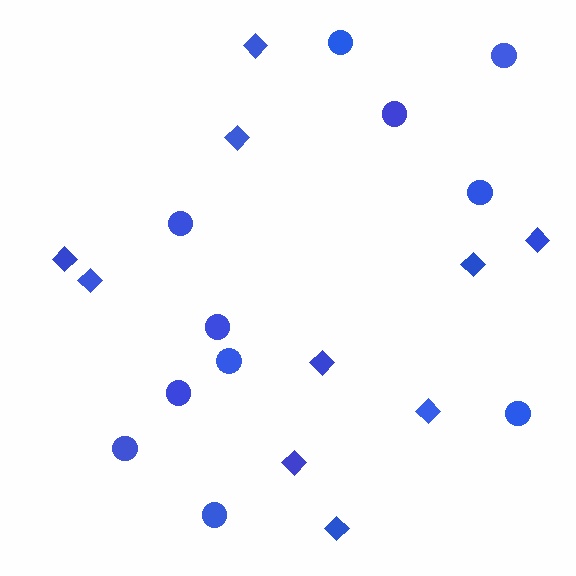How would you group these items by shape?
There are 2 groups: one group of circles (11) and one group of diamonds (10).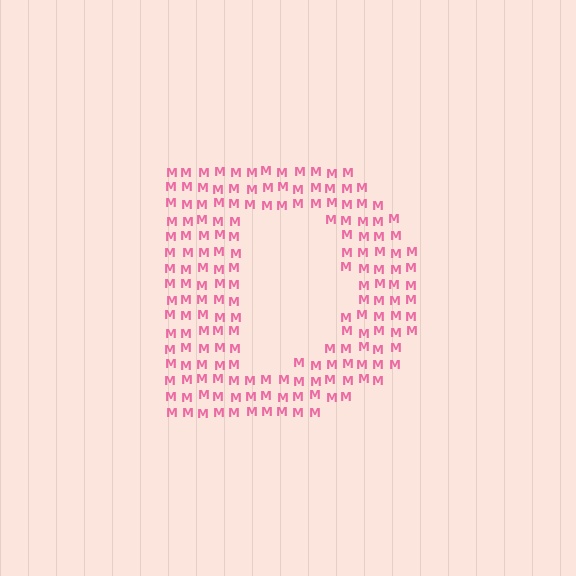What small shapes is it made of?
It is made of small letter M's.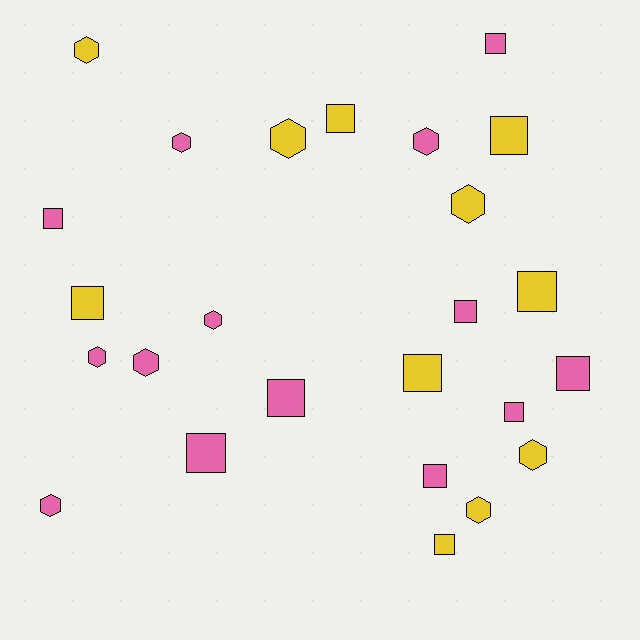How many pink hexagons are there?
There are 6 pink hexagons.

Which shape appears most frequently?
Square, with 14 objects.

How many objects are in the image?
There are 25 objects.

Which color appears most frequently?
Pink, with 14 objects.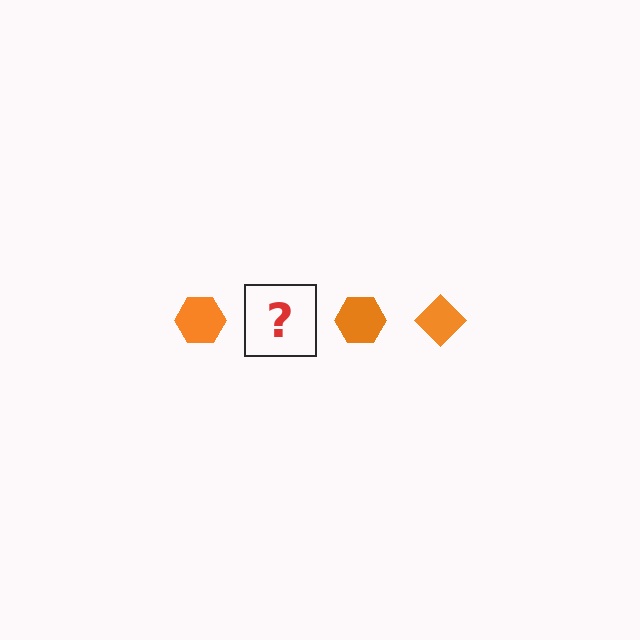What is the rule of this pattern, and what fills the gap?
The rule is that the pattern cycles through hexagon, diamond shapes in orange. The gap should be filled with an orange diamond.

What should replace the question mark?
The question mark should be replaced with an orange diamond.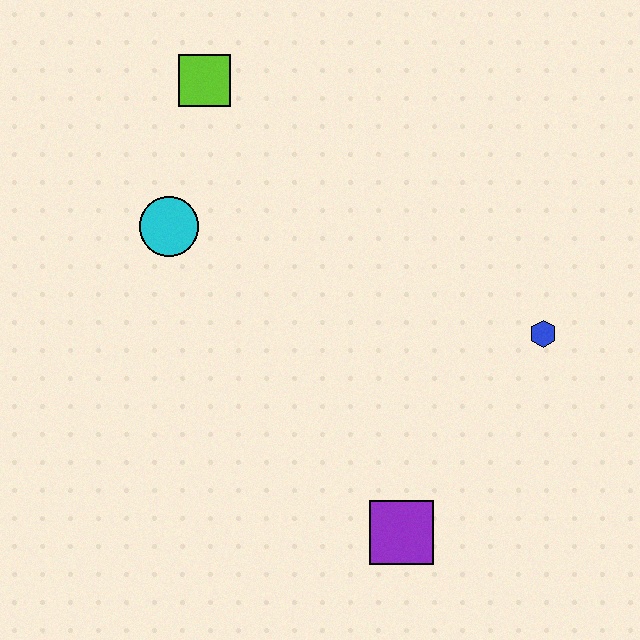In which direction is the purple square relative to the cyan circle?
The purple square is below the cyan circle.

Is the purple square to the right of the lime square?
Yes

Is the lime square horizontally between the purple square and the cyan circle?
Yes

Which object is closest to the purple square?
The blue hexagon is closest to the purple square.